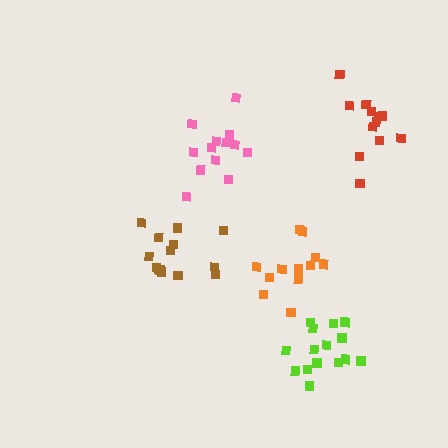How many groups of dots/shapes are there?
There are 5 groups.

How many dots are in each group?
Group 1: 12 dots, Group 2: 14 dots, Group 3: 15 dots, Group 4: 12 dots, Group 5: 13 dots (66 total).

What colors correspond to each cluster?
The clusters are colored: orange, brown, lime, red, pink.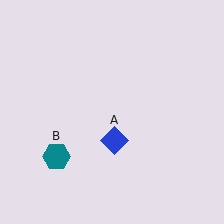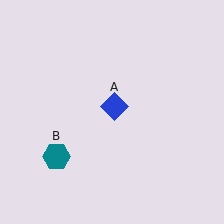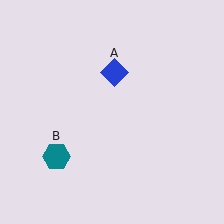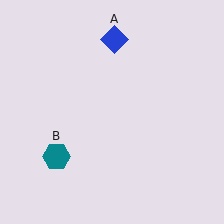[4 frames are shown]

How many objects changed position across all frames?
1 object changed position: blue diamond (object A).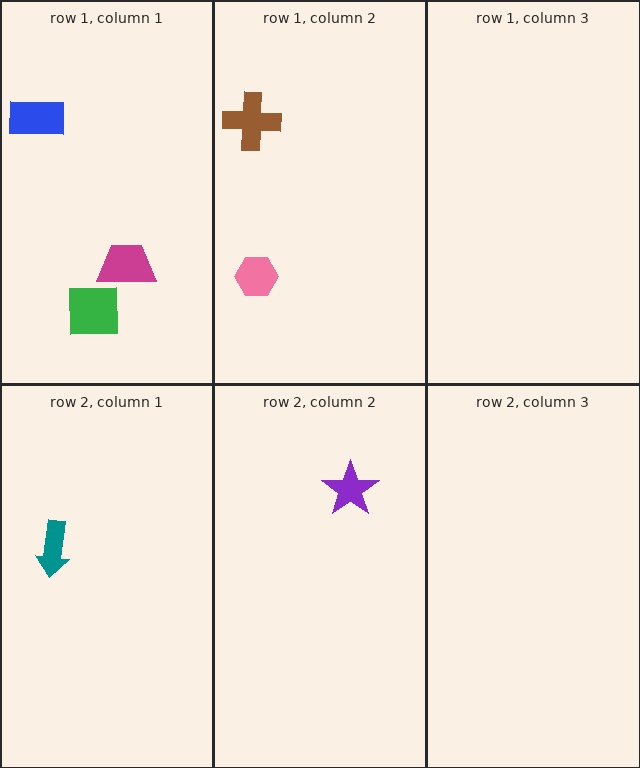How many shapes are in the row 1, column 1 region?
3.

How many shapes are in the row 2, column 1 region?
1.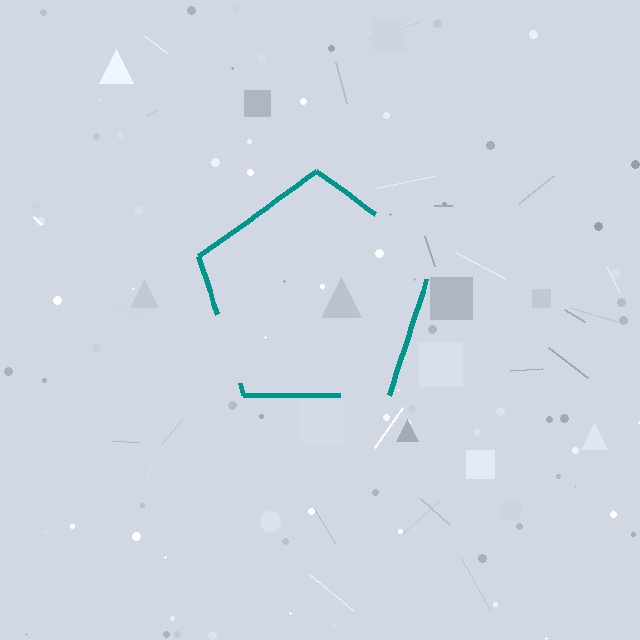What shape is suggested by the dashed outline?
The dashed outline suggests a pentagon.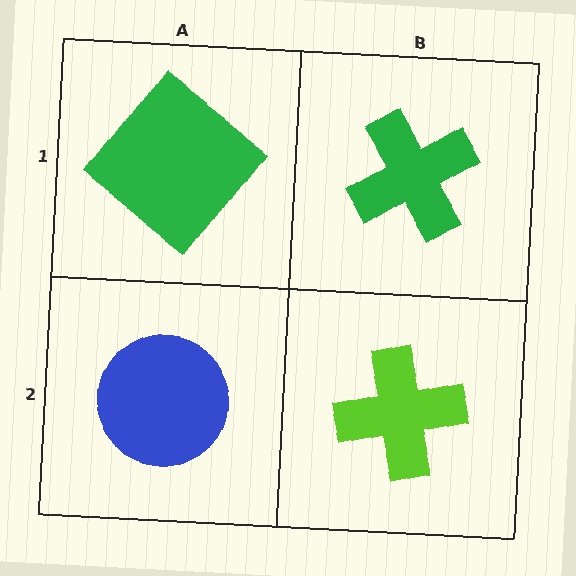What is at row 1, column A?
A green diamond.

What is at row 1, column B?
A green cross.